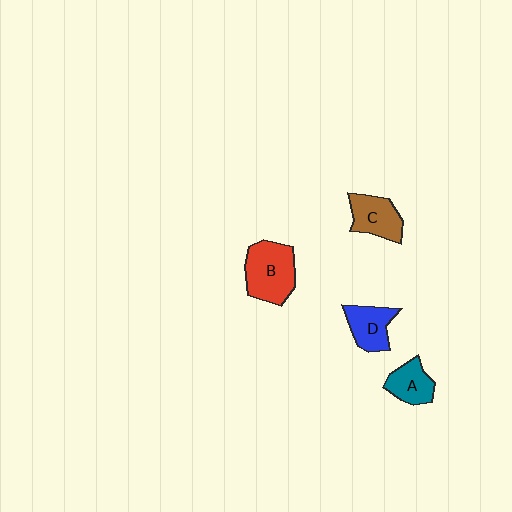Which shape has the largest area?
Shape B (red).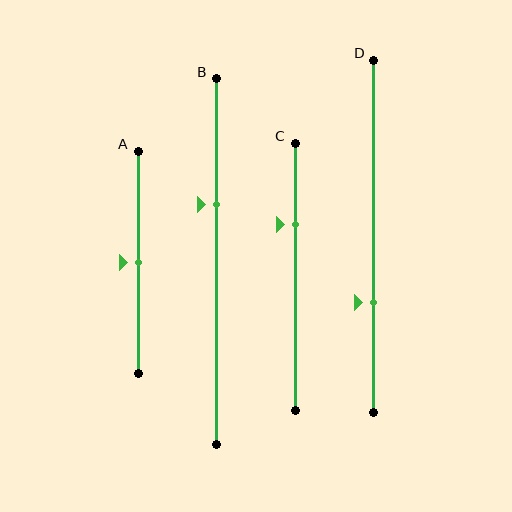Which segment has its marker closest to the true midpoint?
Segment A has its marker closest to the true midpoint.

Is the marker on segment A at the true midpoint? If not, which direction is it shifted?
Yes, the marker on segment A is at the true midpoint.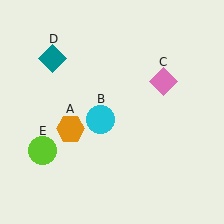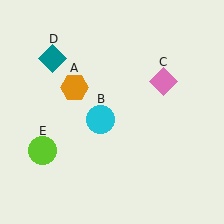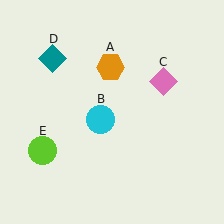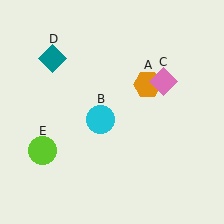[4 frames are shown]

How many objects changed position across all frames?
1 object changed position: orange hexagon (object A).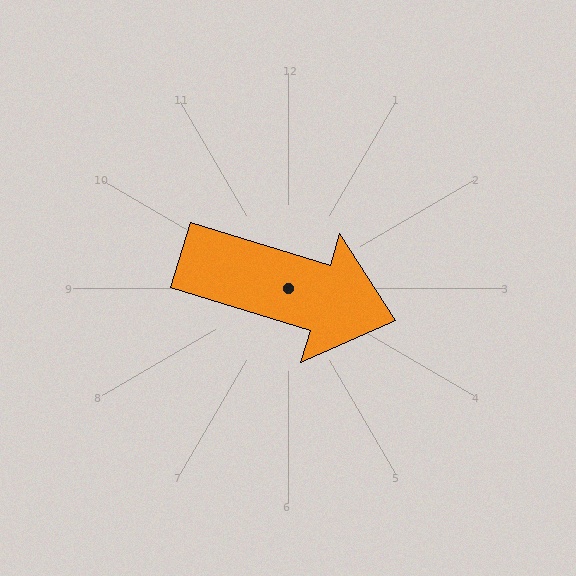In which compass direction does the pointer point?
East.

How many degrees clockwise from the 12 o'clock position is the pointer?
Approximately 107 degrees.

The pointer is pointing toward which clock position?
Roughly 4 o'clock.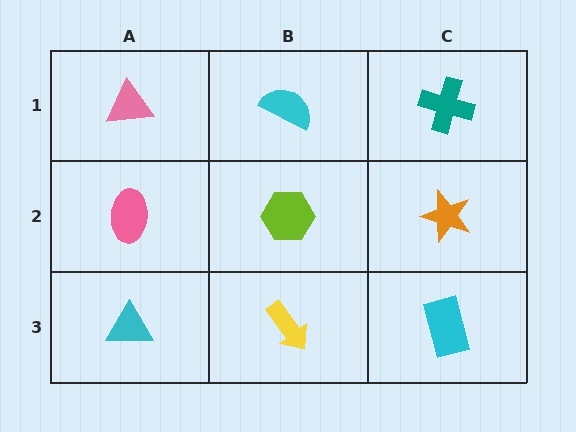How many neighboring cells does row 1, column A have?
2.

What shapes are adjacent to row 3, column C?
An orange star (row 2, column C), a yellow arrow (row 3, column B).